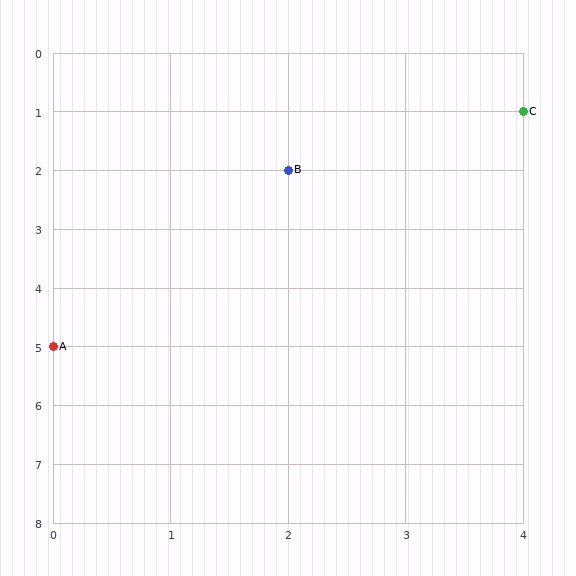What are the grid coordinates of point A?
Point A is at grid coordinates (0, 5).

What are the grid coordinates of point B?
Point B is at grid coordinates (2, 2).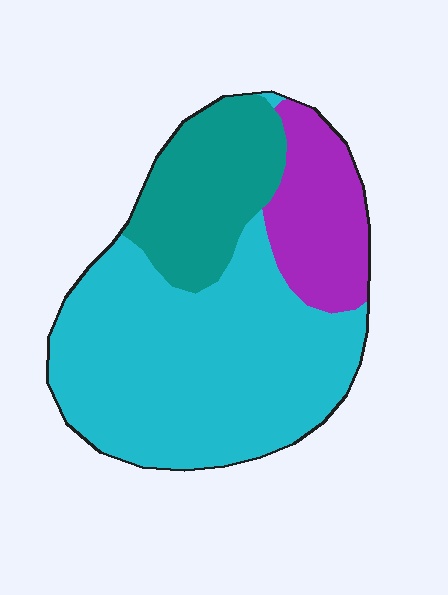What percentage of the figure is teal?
Teal takes up between a sixth and a third of the figure.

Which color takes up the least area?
Purple, at roughly 20%.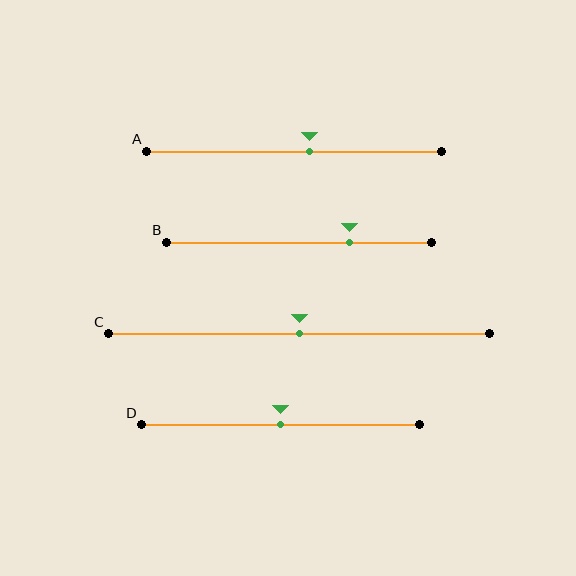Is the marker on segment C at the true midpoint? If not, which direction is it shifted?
Yes, the marker on segment C is at the true midpoint.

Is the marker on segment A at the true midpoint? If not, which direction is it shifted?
No, the marker on segment A is shifted to the right by about 5% of the segment length.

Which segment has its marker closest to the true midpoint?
Segment C has its marker closest to the true midpoint.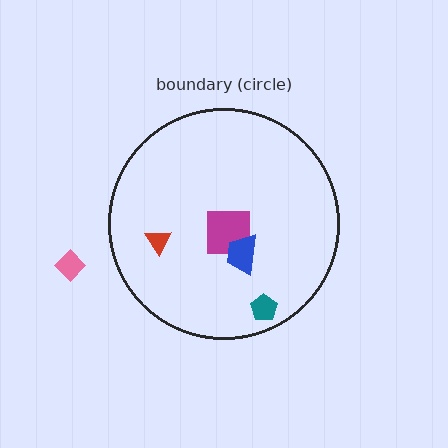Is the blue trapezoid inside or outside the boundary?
Inside.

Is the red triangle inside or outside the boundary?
Inside.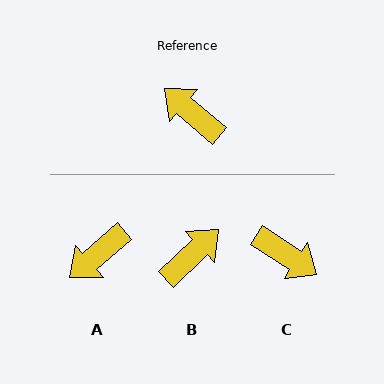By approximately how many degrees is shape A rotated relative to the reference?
Approximately 81 degrees counter-clockwise.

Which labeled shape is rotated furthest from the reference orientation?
C, about 172 degrees away.